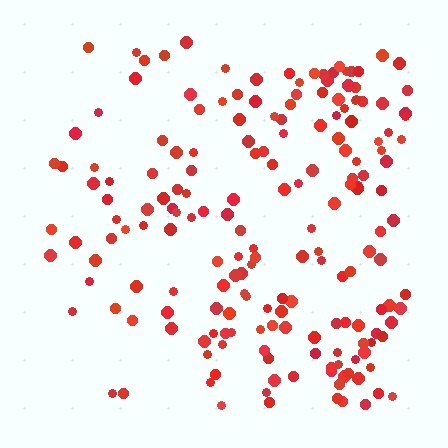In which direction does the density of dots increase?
From left to right, with the right side densest.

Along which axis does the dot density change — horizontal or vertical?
Horizontal.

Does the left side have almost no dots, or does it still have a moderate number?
Still a moderate number, just noticeably fewer than the right.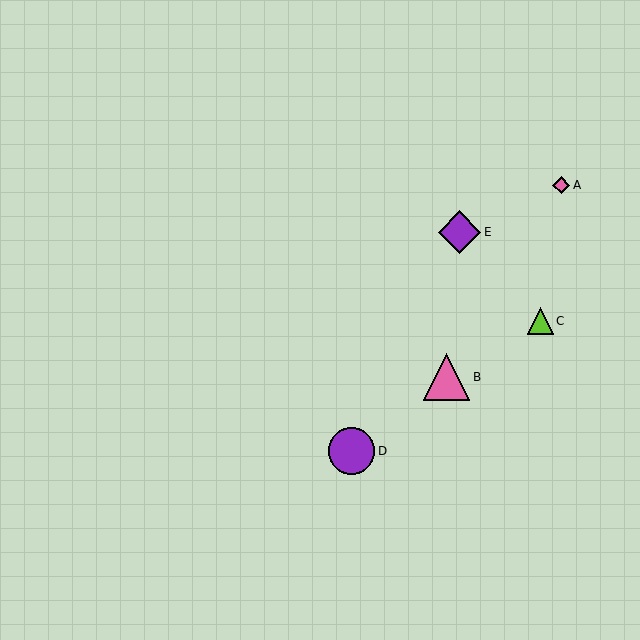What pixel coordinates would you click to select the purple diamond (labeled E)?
Click at (460, 232) to select the purple diamond E.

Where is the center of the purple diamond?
The center of the purple diamond is at (460, 232).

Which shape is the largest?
The pink triangle (labeled B) is the largest.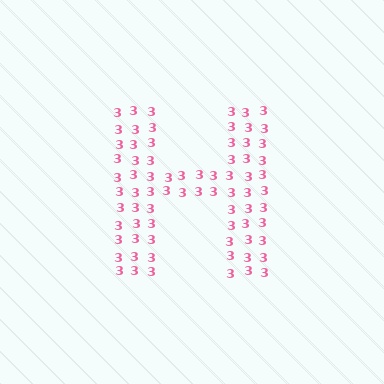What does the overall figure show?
The overall figure shows the letter H.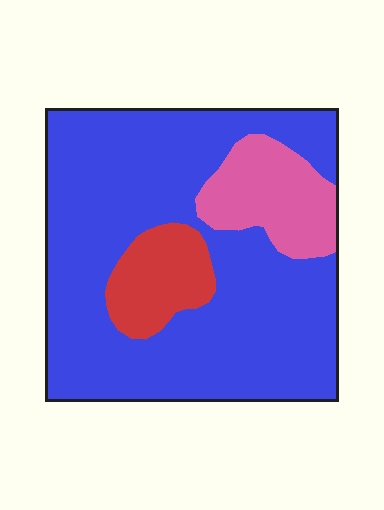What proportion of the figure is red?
Red takes up about one tenth (1/10) of the figure.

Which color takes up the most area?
Blue, at roughly 75%.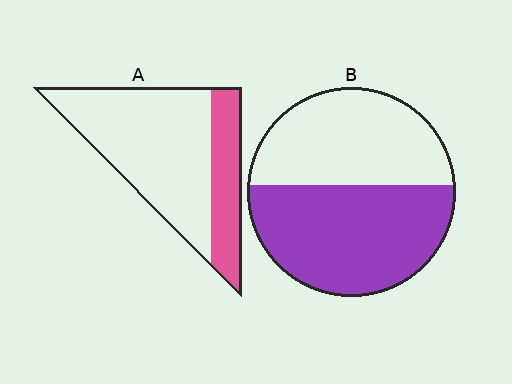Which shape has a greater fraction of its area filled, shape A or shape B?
Shape B.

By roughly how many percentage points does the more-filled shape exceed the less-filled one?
By roughly 25 percentage points (B over A).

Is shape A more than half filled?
No.